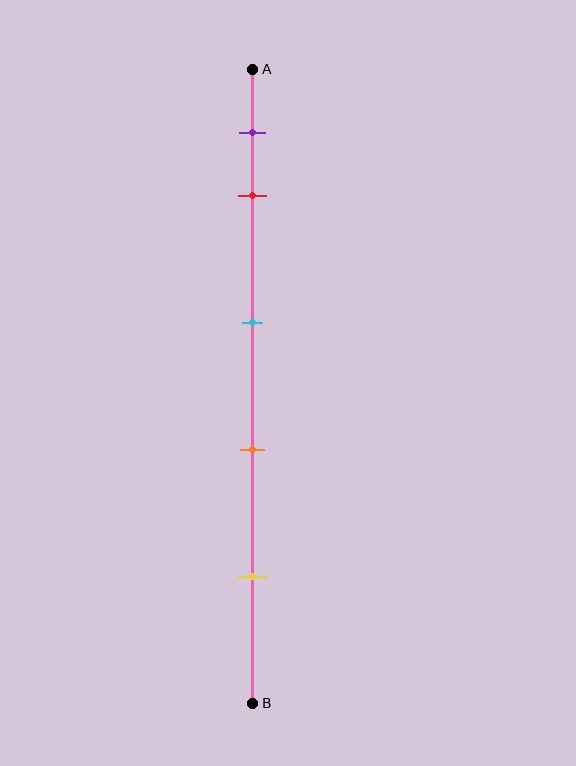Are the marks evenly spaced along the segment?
No, the marks are not evenly spaced.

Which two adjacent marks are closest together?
The purple and red marks are the closest adjacent pair.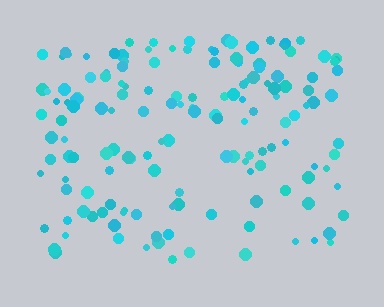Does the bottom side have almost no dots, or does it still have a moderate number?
Still a moderate number, just noticeably fewer than the top.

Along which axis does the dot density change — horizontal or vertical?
Vertical.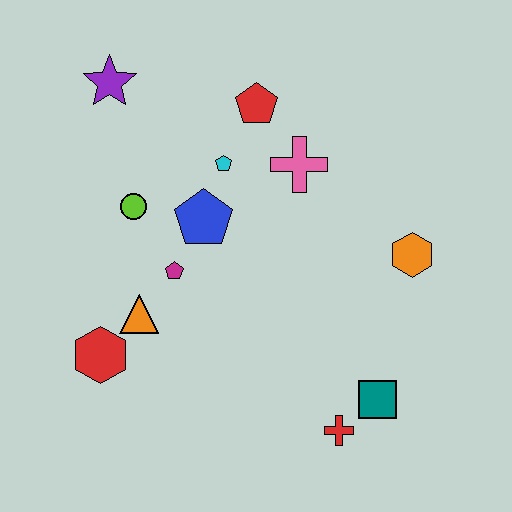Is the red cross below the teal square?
Yes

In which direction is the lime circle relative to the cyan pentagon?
The lime circle is to the left of the cyan pentagon.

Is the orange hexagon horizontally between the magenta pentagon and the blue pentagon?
No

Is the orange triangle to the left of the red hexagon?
No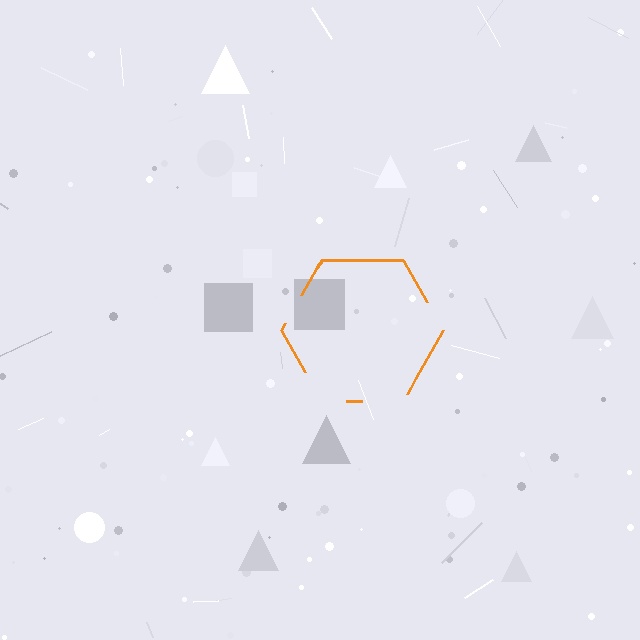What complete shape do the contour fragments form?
The contour fragments form a hexagon.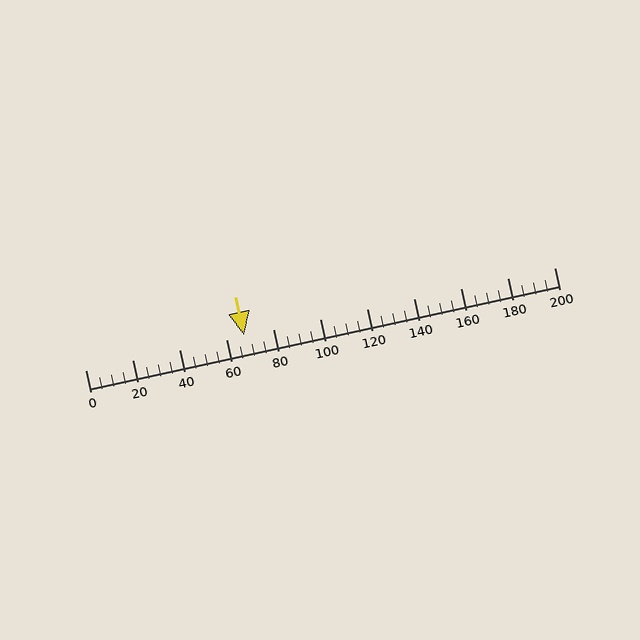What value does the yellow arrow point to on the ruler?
The yellow arrow points to approximately 68.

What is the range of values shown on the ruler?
The ruler shows values from 0 to 200.